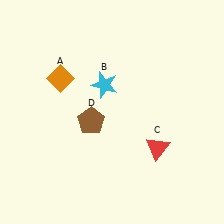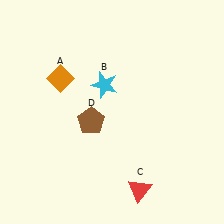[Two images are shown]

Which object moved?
The red triangle (C) moved down.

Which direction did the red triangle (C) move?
The red triangle (C) moved down.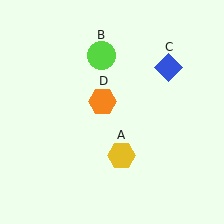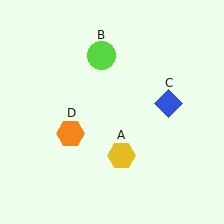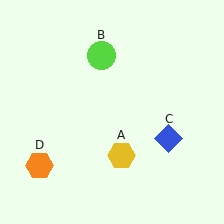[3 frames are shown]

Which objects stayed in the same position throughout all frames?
Yellow hexagon (object A) and lime circle (object B) remained stationary.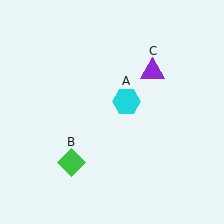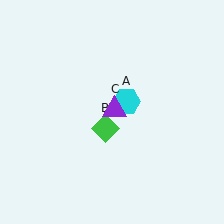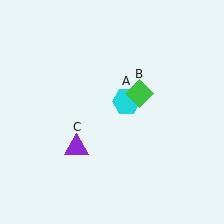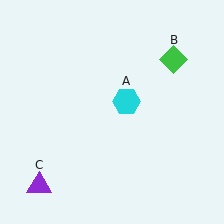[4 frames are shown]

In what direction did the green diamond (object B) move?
The green diamond (object B) moved up and to the right.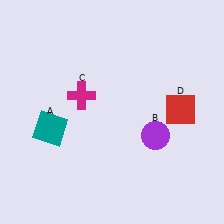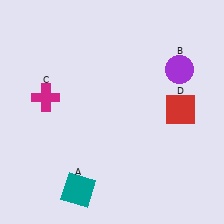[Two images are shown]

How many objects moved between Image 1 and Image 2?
3 objects moved between the two images.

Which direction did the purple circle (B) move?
The purple circle (B) moved up.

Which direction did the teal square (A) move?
The teal square (A) moved down.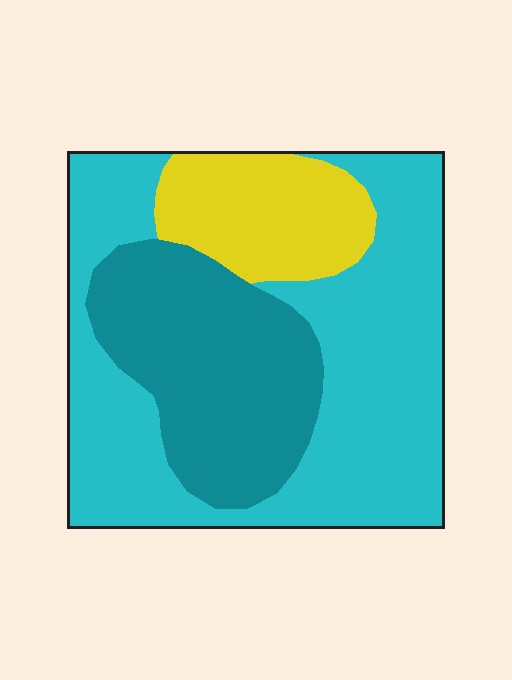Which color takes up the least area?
Yellow, at roughly 15%.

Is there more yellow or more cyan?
Cyan.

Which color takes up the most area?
Cyan, at roughly 55%.